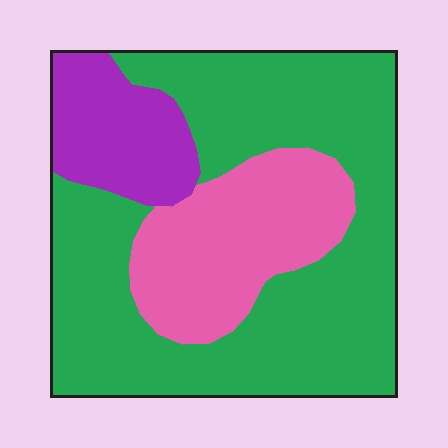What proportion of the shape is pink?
Pink covers roughly 25% of the shape.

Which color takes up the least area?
Purple, at roughly 15%.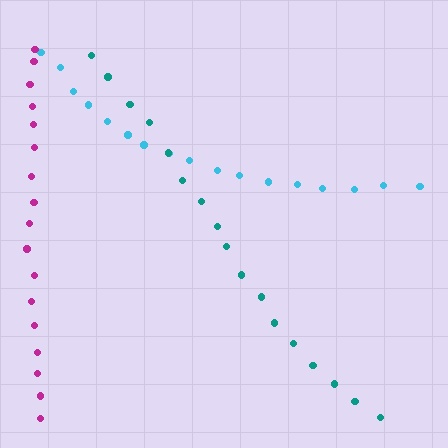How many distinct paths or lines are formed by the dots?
There are 3 distinct paths.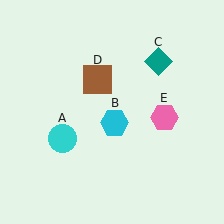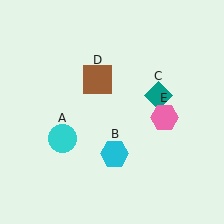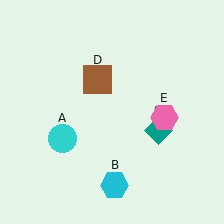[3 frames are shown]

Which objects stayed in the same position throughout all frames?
Cyan circle (object A) and brown square (object D) and pink hexagon (object E) remained stationary.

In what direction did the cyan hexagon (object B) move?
The cyan hexagon (object B) moved down.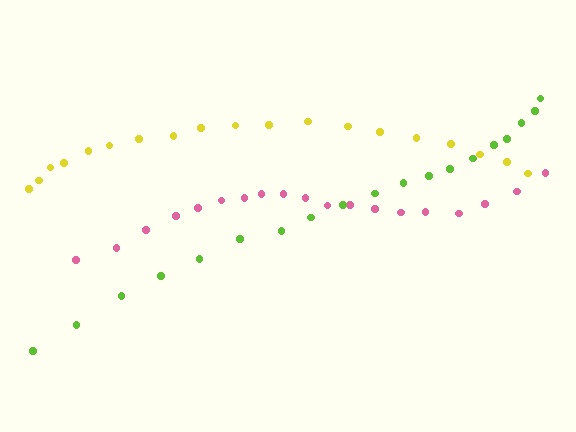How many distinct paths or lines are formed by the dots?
There are 3 distinct paths.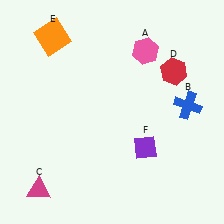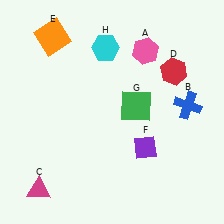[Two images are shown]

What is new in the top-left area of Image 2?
A cyan hexagon (H) was added in the top-left area of Image 2.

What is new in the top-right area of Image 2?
A green square (G) was added in the top-right area of Image 2.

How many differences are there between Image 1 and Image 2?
There are 2 differences between the two images.